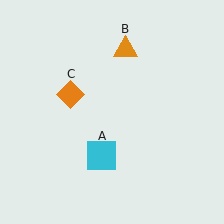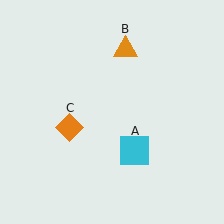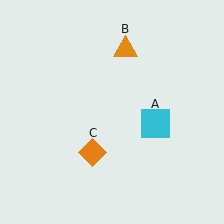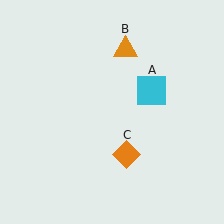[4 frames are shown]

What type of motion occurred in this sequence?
The cyan square (object A), orange diamond (object C) rotated counterclockwise around the center of the scene.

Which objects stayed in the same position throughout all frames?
Orange triangle (object B) remained stationary.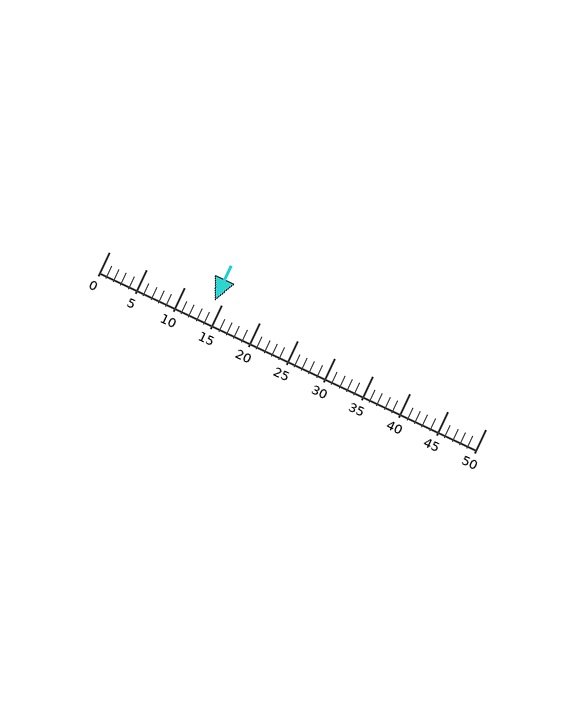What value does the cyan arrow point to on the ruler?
The cyan arrow points to approximately 14.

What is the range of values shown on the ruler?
The ruler shows values from 0 to 50.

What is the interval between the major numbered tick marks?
The major tick marks are spaced 5 units apart.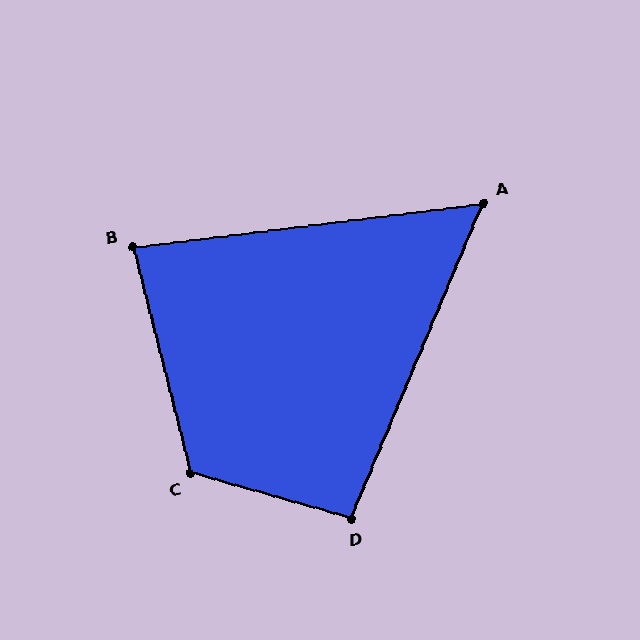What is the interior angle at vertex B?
Approximately 83 degrees (acute).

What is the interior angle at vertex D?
Approximately 97 degrees (obtuse).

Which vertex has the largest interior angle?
C, at approximately 120 degrees.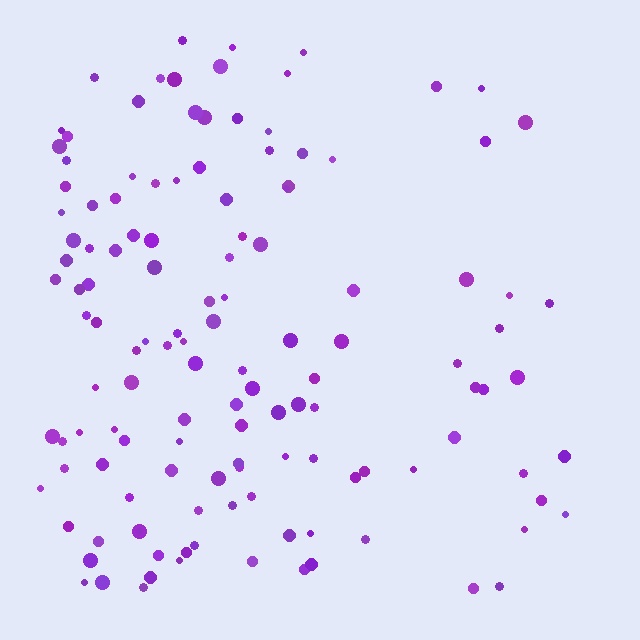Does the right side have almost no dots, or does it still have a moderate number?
Still a moderate number, just noticeably fewer than the left.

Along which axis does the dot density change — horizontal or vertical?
Horizontal.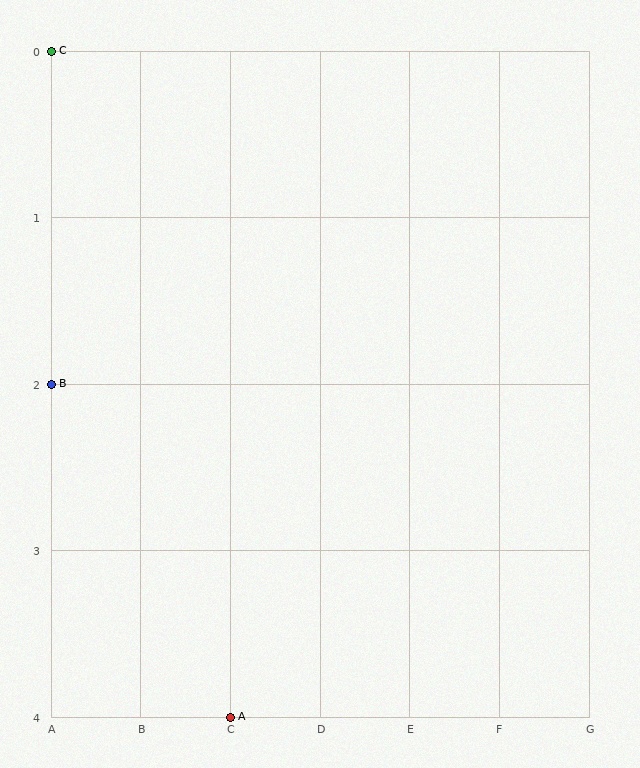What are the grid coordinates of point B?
Point B is at grid coordinates (A, 2).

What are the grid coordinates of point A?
Point A is at grid coordinates (C, 4).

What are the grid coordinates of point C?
Point C is at grid coordinates (A, 0).